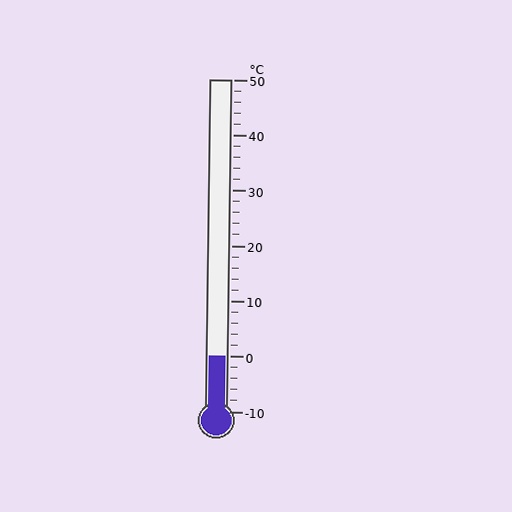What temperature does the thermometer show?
The thermometer shows approximately 0°C.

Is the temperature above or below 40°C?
The temperature is below 40°C.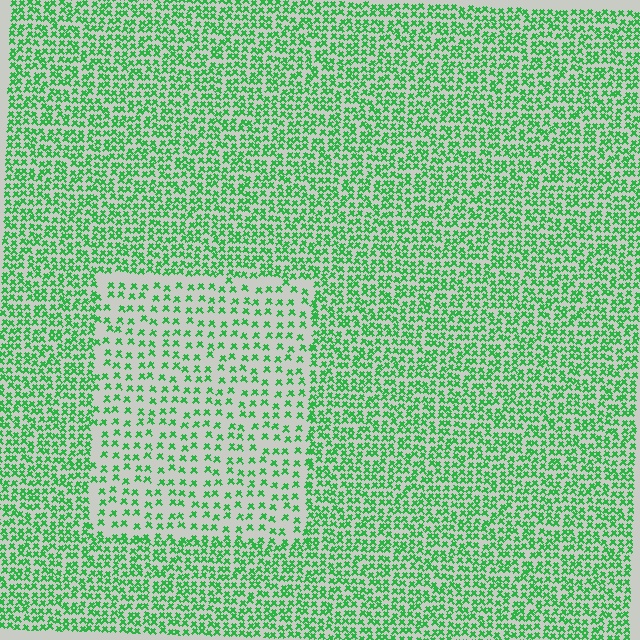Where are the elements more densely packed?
The elements are more densely packed outside the rectangle boundary.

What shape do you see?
I see a rectangle.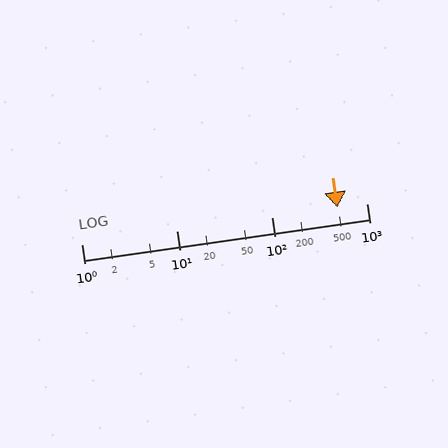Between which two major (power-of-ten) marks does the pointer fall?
The pointer is between 100 and 1000.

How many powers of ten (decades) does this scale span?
The scale spans 3 decades, from 1 to 1000.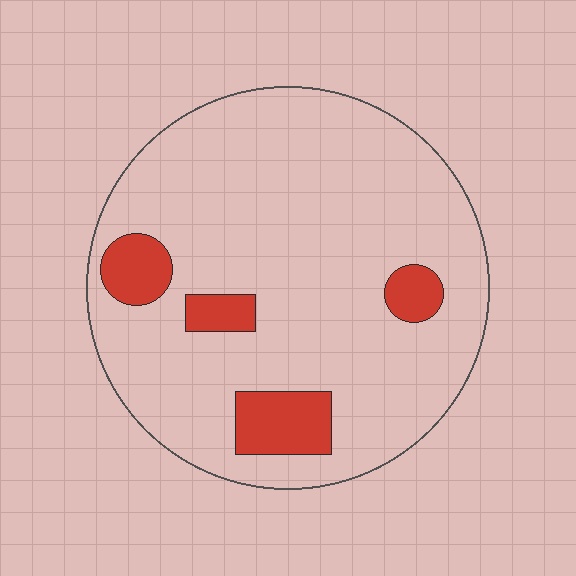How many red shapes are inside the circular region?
4.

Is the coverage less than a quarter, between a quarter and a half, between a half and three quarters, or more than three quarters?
Less than a quarter.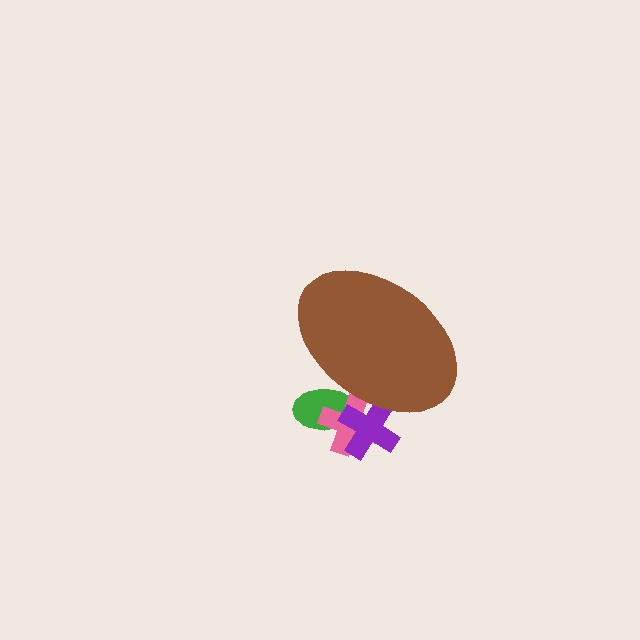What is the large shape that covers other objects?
A brown ellipse.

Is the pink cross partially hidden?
Yes, the pink cross is partially hidden behind the brown ellipse.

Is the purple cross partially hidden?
Yes, the purple cross is partially hidden behind the brown ellipse.